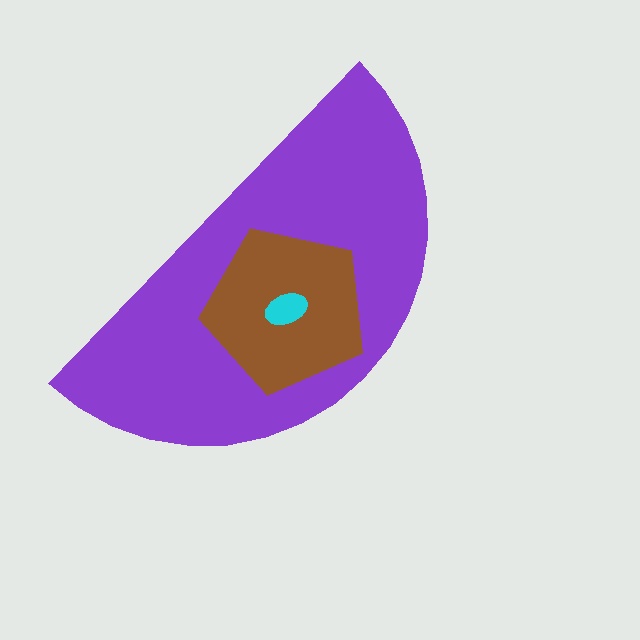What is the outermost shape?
The purple semicircle.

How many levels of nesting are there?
3.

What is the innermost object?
The cyan ellipse.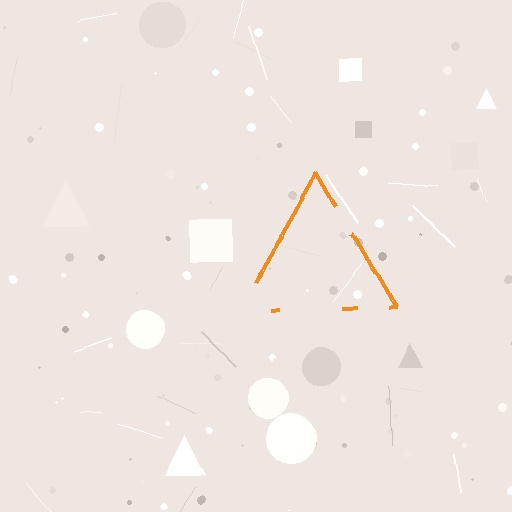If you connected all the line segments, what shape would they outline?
They would outline a triangle.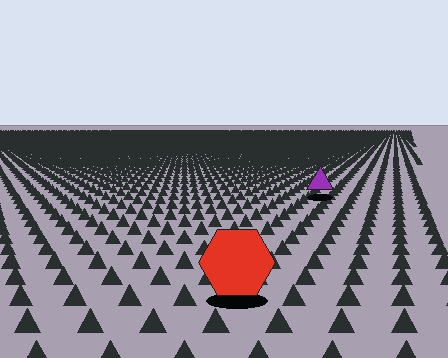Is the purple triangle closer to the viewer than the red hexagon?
No. The red hexagon is closer — you can tell from the texture gradient: the ground texture is coarser near it.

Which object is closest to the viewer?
The red hexagon is closest. The texture marks near it are larger and more spread out.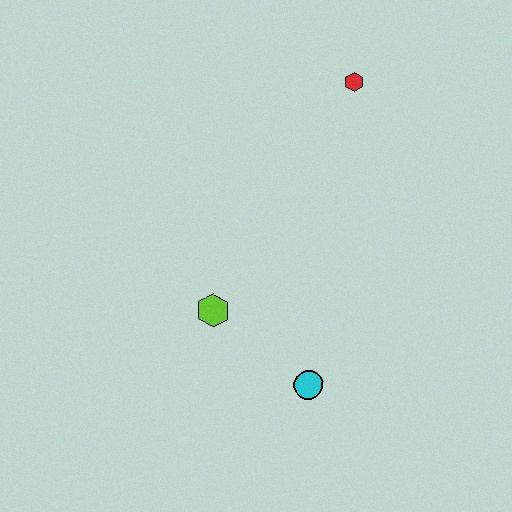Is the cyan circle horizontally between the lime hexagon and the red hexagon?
Yes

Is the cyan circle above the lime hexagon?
No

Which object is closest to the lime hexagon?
The cyan circle is closest to the lime hexagon.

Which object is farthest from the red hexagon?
The cyan circle is farthest from the red hexagon.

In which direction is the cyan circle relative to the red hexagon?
The cyan circle is below the red hexagon.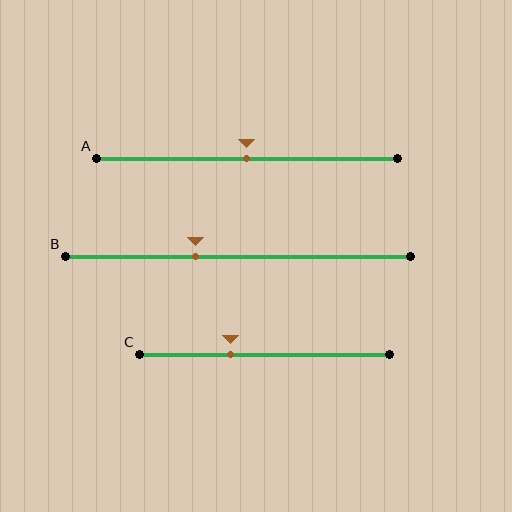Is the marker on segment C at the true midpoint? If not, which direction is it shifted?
No, the marker on segment C is shifted to the left by about 13% of the segment length.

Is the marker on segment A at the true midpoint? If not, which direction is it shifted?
Yes, the marker on segment A is at the true midpoint.